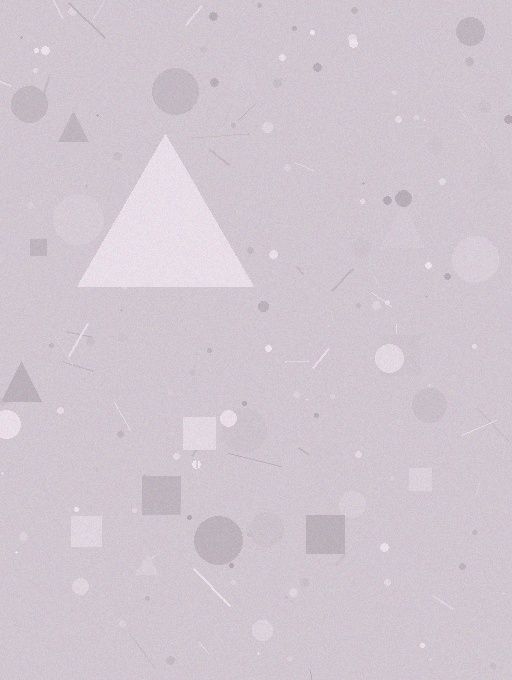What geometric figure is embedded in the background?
A triangle is embedded in the background.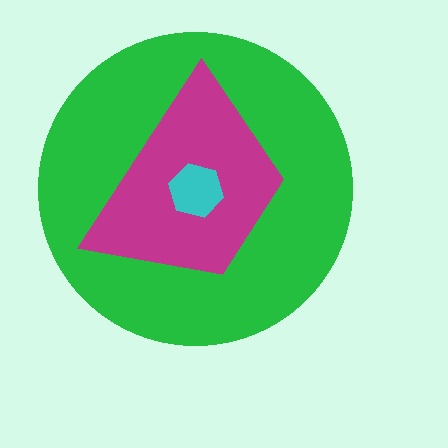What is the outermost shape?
The green circle.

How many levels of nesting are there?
3.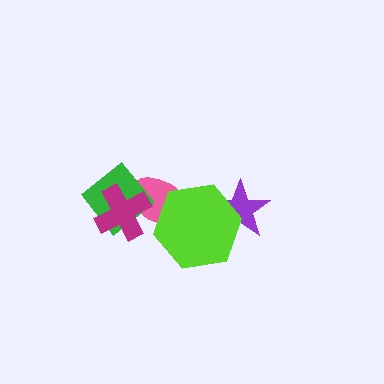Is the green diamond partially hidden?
Yes, it is partially covered by another shape.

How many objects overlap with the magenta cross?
2 objects overlap with the magenta cross.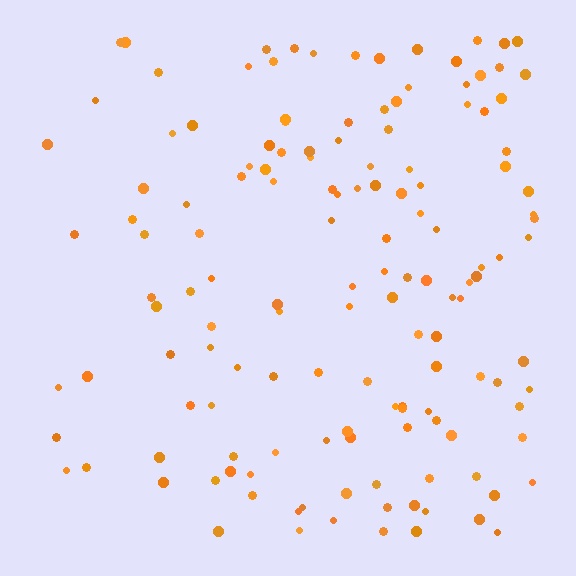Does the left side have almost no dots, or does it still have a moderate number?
Still a moderate number, just noticeably fewer than the right.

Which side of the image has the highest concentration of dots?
The right.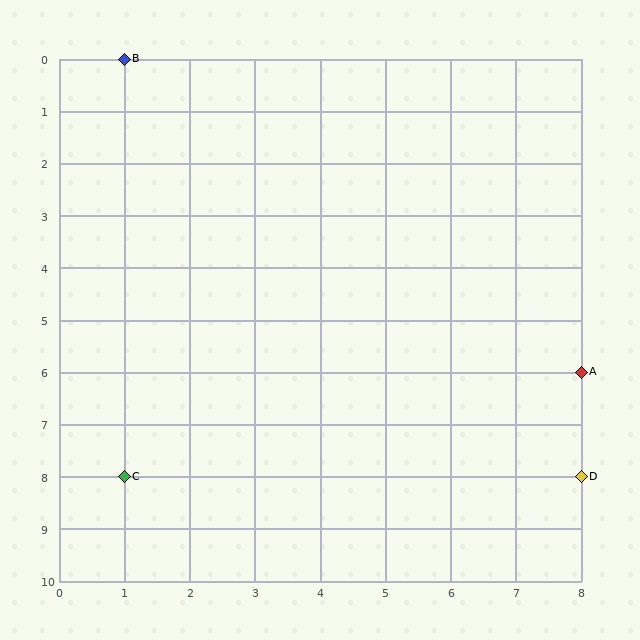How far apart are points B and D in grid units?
Points B and D are 7 columns and 8 rows apart (about 10.6 grid units diagonally).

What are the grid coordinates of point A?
Point A is at grid coordinates (8, 6).